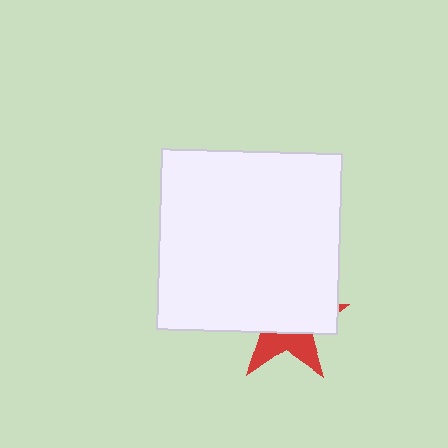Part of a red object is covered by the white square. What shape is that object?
It is a star.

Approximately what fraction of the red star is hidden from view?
Roughly 64% of the red star is hidden behind the white square.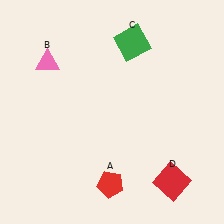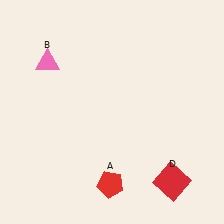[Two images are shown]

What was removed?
The green square (C) was removed in Image 2.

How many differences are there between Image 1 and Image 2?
There is 1 difference between the two images.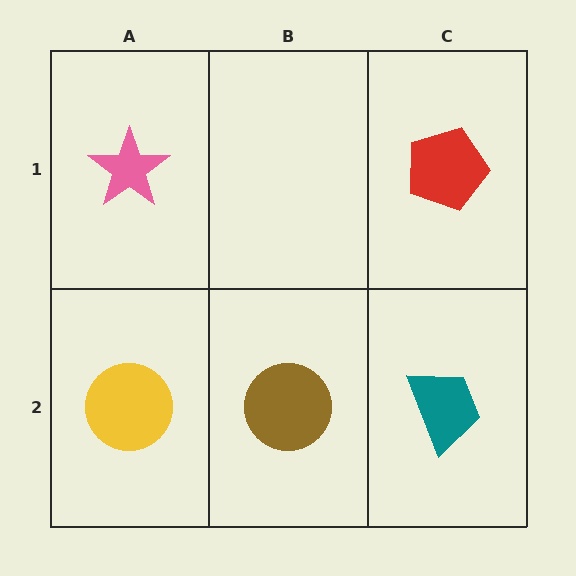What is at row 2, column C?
A teal trapezoid.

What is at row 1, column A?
A pink star.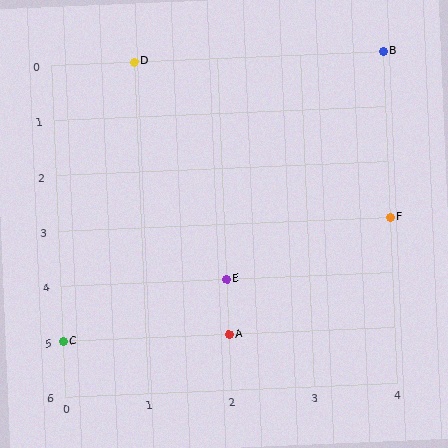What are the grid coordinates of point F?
Point F is at grid coordinates (4, 3).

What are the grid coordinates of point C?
Point C is at grid coordinates (0, 5).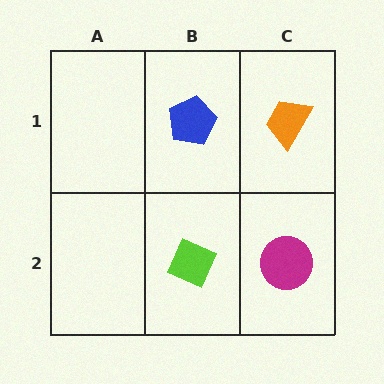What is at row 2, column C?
A magenta circle.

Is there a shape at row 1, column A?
No, that cell is empty.